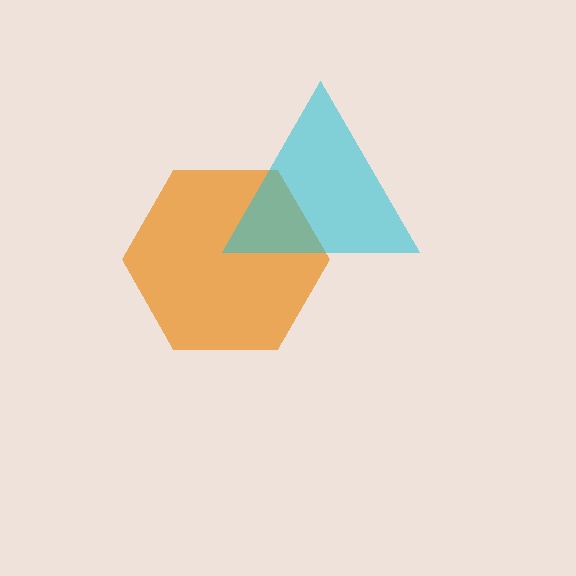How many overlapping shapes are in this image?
There are 2 overlapping shapes in the image.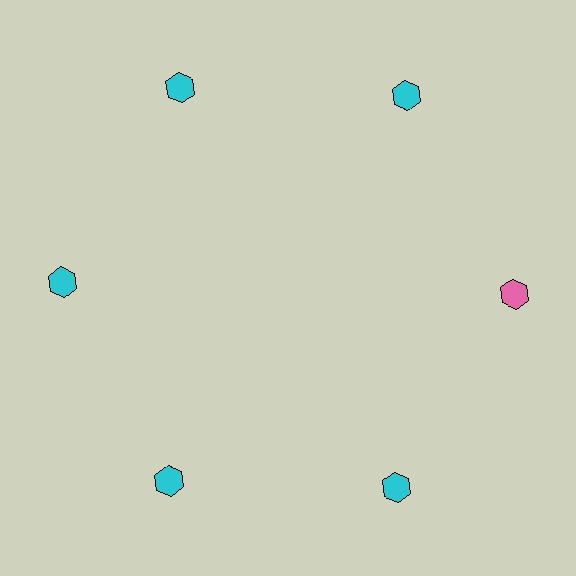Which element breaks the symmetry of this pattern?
The pink hexagon at roughly the 3 o'clock position breaks the symmetry. All other shapes are cyan hexagons.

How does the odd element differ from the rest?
It has a different color: pink instead of cyan.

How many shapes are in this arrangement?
There are 6 shapes arranged in a ring pattern.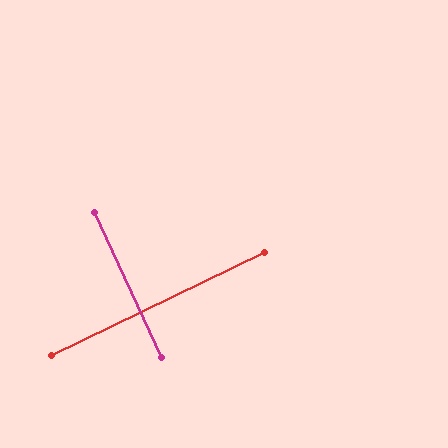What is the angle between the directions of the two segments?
Approximately 89 degrees.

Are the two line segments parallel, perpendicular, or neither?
Perpendicular — they meet at approximately 89°.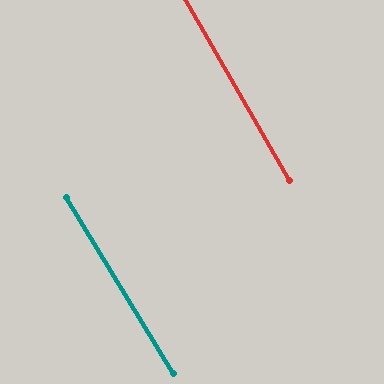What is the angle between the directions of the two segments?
Approximately 2 degrees.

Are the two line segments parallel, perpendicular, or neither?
Parallel — their directions differ by only 1.7°.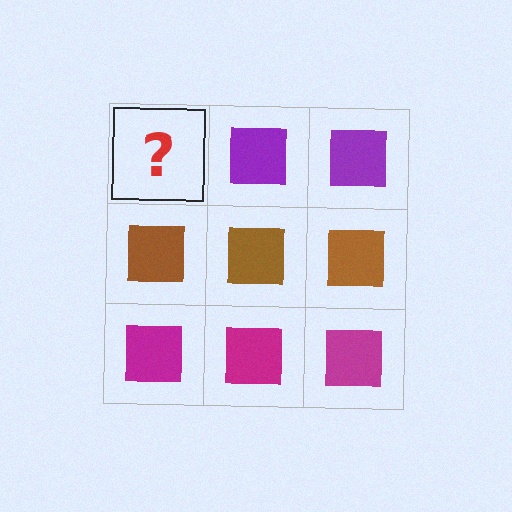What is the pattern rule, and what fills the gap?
The rule is that each row has a consistent color. The gap should be filled with a purple square.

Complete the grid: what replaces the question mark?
The question mark should be replaced with a purple square.